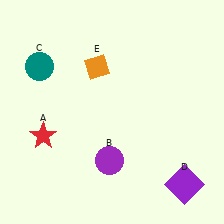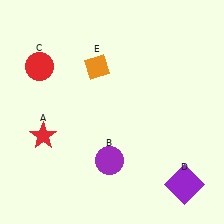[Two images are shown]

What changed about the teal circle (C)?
In Image 1, C is teal. In Image 2, it changed to red.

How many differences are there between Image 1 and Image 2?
There is 1 difference between the two images.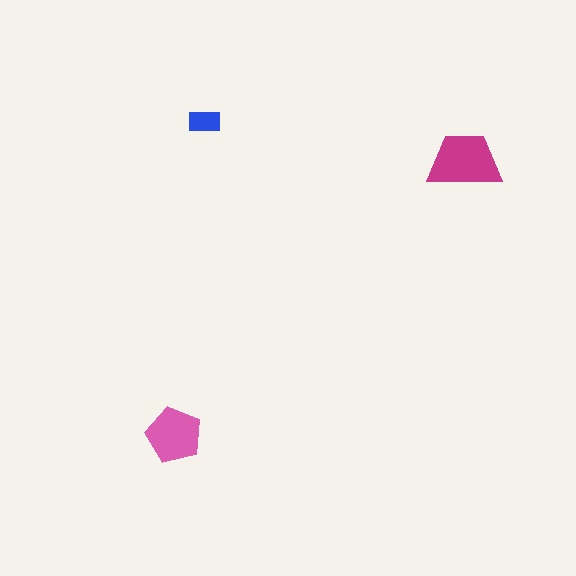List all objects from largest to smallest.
The magenta trapezoid, the pink pentagon, the blue rectangle.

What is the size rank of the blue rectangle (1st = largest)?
3rd.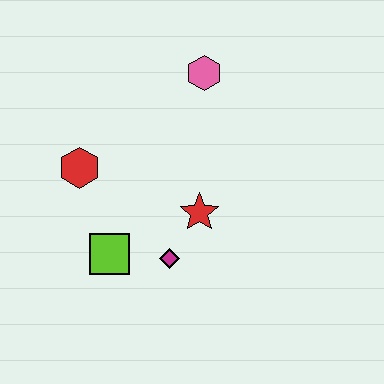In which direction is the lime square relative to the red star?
The lime square is to the left of the red star.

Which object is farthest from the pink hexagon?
The lime square is farthest from the pink hexagon.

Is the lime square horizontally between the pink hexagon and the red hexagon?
Yes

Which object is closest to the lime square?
The magenta diamond is closest to the lime square.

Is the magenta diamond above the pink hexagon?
No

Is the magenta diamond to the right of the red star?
No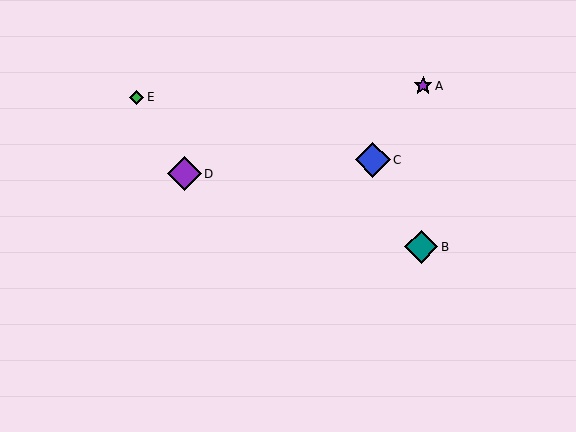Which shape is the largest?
The blue diamond (labeled C) is the largest.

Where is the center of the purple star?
The center of the purple star is at (423, 86).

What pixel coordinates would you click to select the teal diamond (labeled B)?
Click at (421, 247) to select the teal diamond B.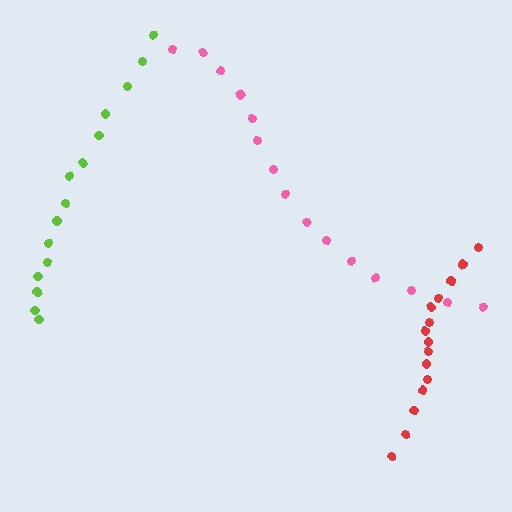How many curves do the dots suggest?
There are 3 distinct paths.